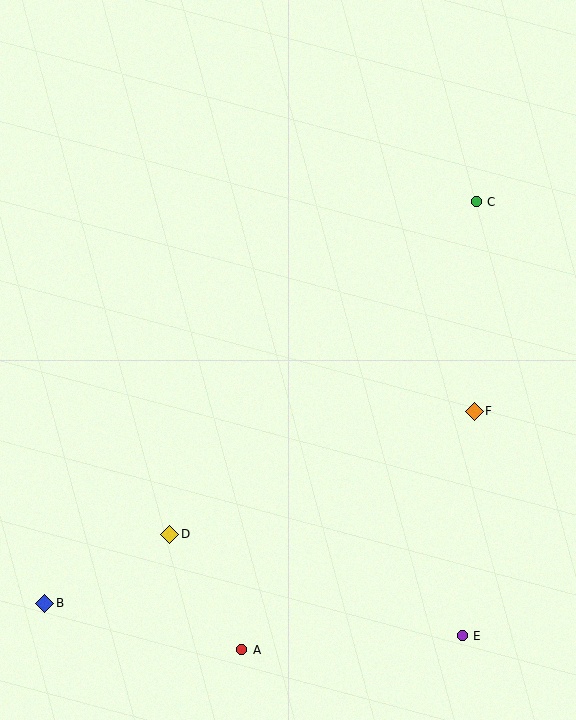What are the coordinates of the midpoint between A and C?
The midpoint between A and C is at (359, 426).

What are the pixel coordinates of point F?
Point F is at (474, 411).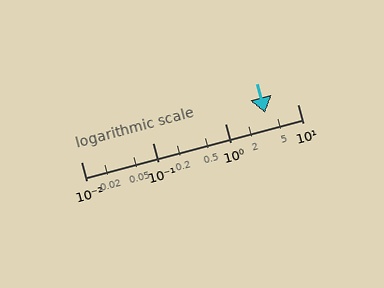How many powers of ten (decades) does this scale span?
The scale spans 3 decades, from 0.01 to 10.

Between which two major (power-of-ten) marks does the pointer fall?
The pointer is between 1 and 10.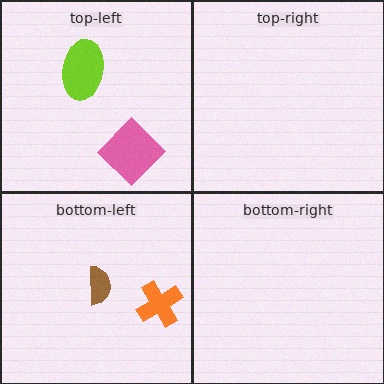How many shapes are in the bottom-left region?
2.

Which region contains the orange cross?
The bottom-left region.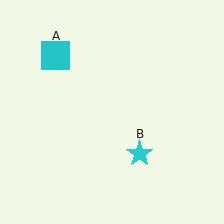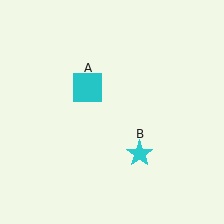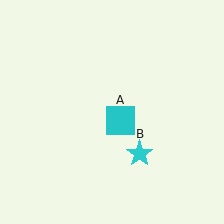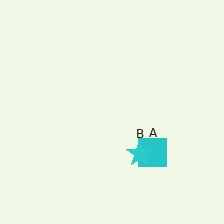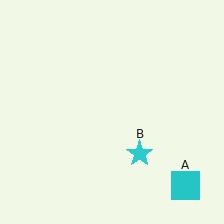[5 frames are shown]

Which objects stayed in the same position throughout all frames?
Cyan star (object B) remained stationary.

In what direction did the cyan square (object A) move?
The cyan square (object A) moved down and to the right.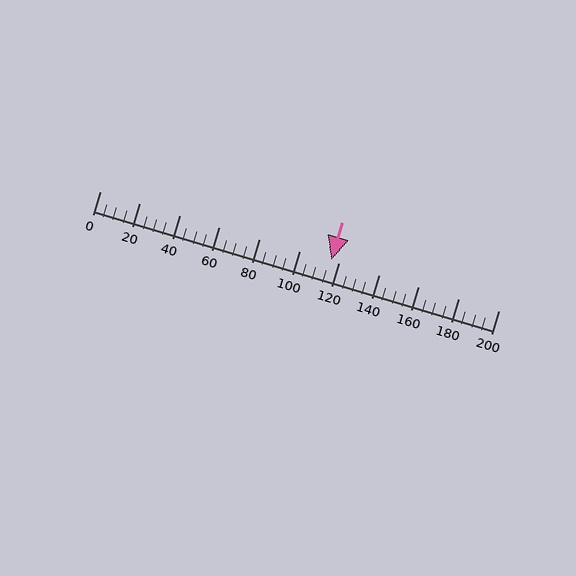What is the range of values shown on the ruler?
The ruler shows values from 0 to 200.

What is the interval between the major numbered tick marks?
The major tick marks are spaced 20 units apart.